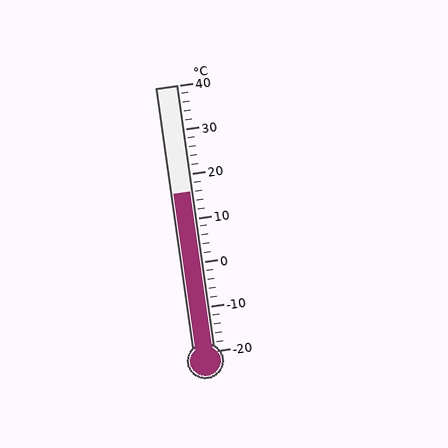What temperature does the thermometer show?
The thermometer shows approximately 16°C.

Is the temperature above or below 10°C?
The temperature is above 10°C.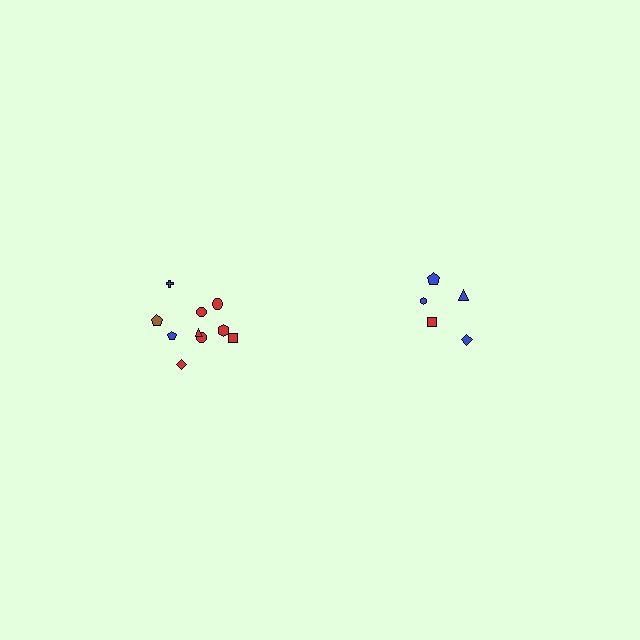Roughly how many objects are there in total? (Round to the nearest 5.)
Roughly 15 objects in total.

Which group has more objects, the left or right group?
The left group.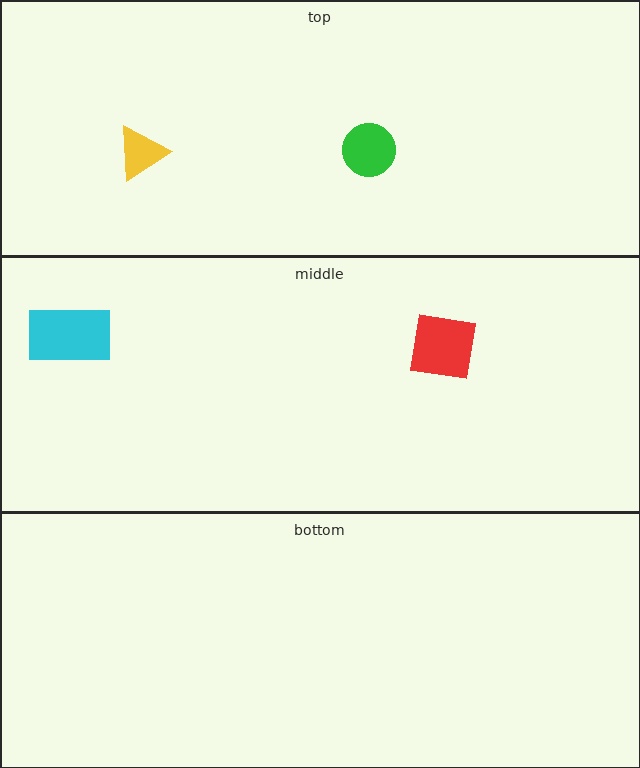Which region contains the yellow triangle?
The top region.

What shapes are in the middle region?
The red square, the cyan rectangle.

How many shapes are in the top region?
2.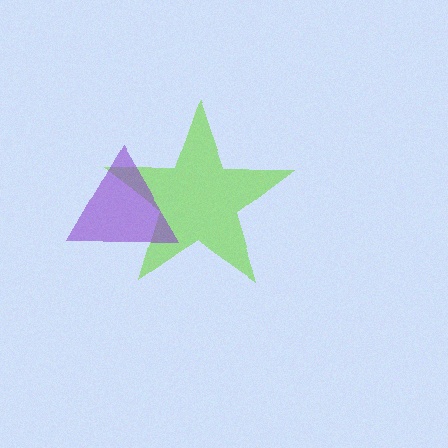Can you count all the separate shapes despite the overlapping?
Yes, there are 2 separate shapes.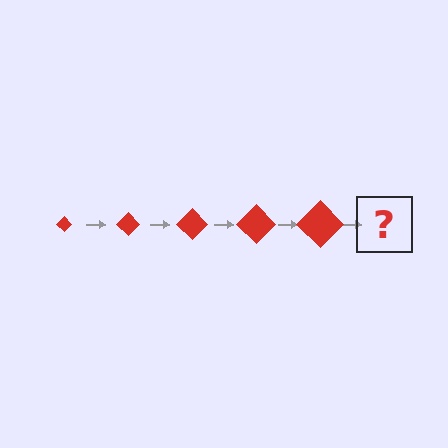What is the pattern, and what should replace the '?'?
The pattern is that the diamond gets progressively larger each step. The '?' should be a red diamond, larger than the previous one.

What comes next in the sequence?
The next element should be a red diamond, larger than the previous one.